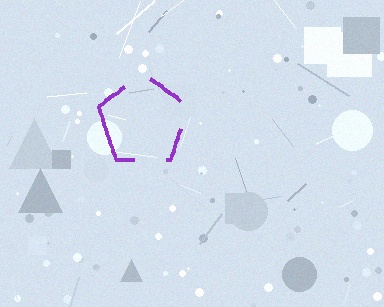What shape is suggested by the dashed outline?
The dashed outline suggests a pentagon.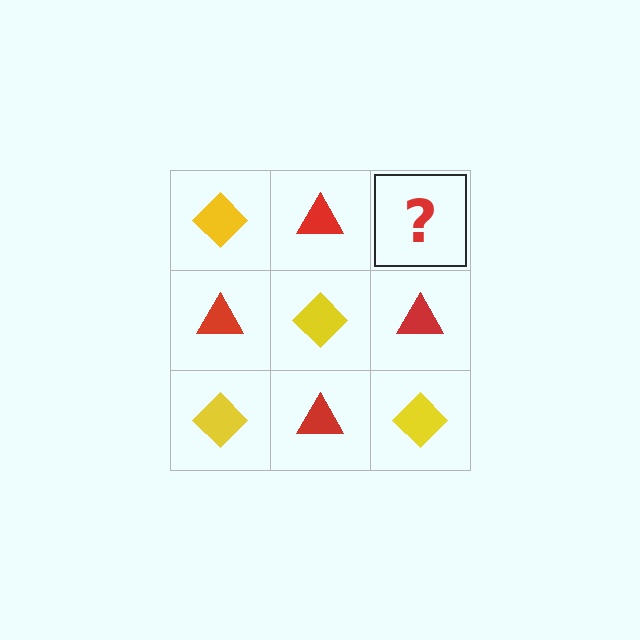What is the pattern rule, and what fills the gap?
The rule is that it alternates yellow diamond and red triangle in a checkerboard pattern. The gap should be filled with a yellow diamond.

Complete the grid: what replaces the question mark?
The question mark should be replaced with a yellow diamond.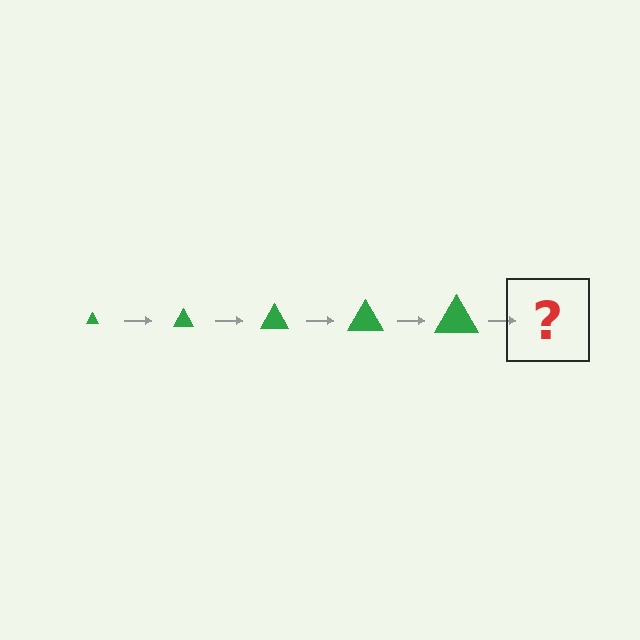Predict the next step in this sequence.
The next step is a green triangle, larger than the previous one.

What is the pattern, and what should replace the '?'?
The pattern is that the triangle gets progressively larger each step. The '?' should be a green triangle, larger than the previous one.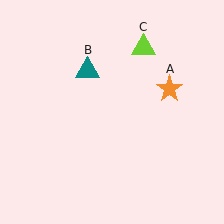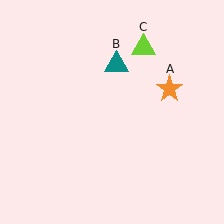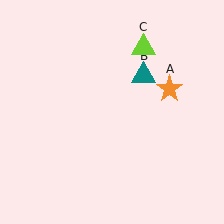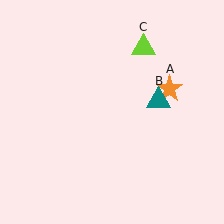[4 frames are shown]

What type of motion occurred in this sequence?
The teal triangle (object B) rotated clockwise around the center of the scene.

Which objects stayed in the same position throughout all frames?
Orange star (object A) and lime triangle (object C) remained stationary.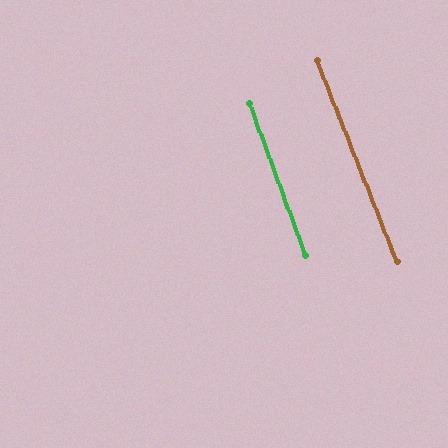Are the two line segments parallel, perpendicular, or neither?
Parallel — their directions differ by only 1.4°.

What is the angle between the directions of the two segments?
Approximately 1 degree.